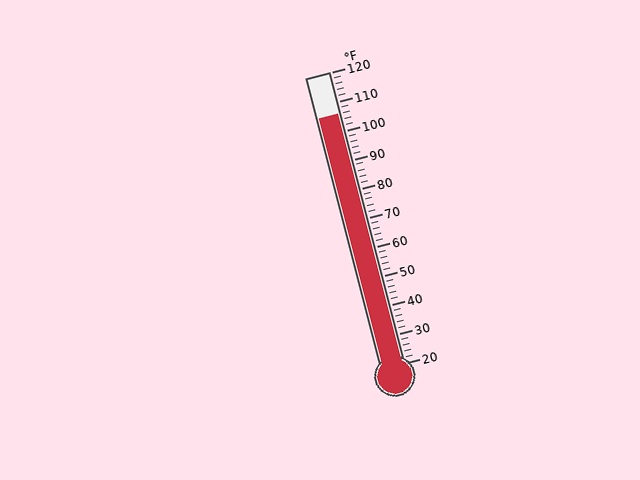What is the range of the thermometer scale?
The thermometer scale ranges from 20°F to 120°F.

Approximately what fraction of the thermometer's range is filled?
The thermometer is filled to approximately 85% of its range.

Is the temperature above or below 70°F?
The temperature is above 70°F.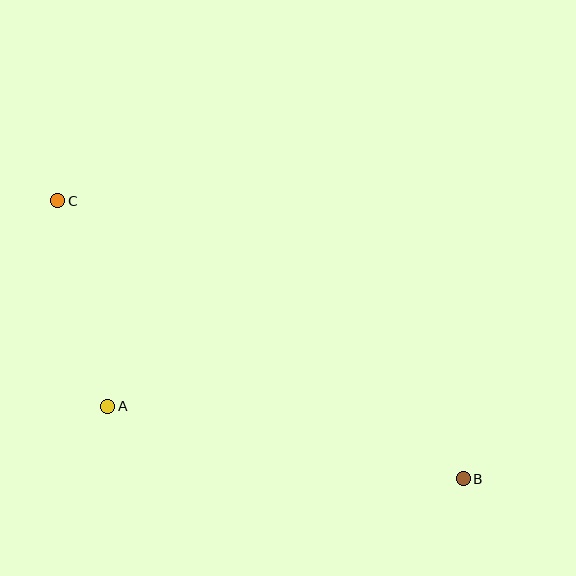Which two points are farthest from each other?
Points B and C are farthest from each other.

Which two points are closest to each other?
Points A and C are closest to each other.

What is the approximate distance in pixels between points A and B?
The distance between A and B is approximately 363 pixels.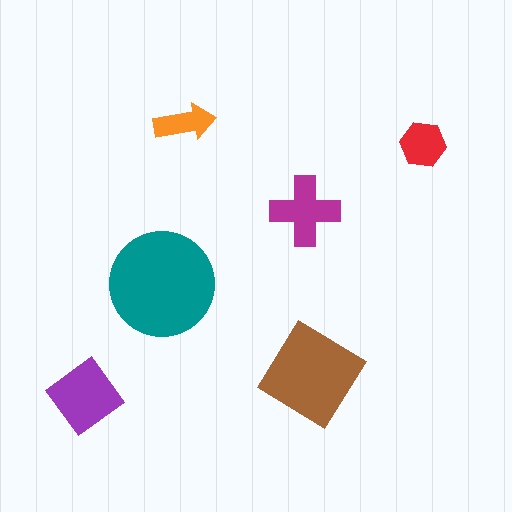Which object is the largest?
The teal circle.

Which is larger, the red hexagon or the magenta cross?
The magenta cross.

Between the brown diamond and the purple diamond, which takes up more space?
The brown diamond.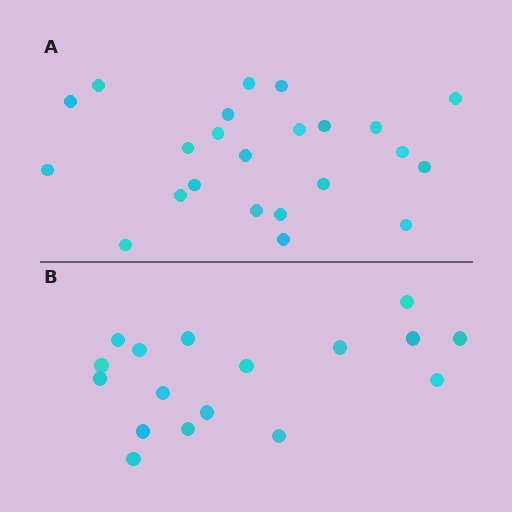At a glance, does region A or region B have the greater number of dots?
Region A (the top region) has more dots.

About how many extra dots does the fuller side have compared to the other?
Region A has about 6 more dots than region B.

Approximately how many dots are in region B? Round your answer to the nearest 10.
About 20 dots. (The exact count is 17, which rounds to 20.)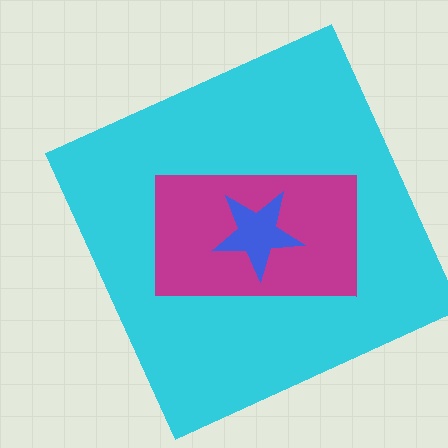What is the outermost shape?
The cyan square.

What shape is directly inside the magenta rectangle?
The blue star.